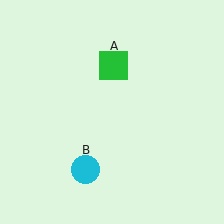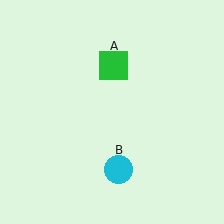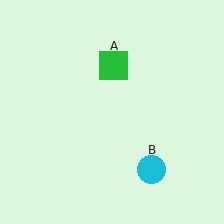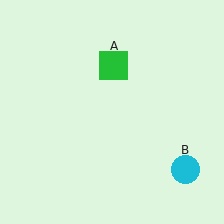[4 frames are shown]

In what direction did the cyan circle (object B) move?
The cyan circle (object B) moved right.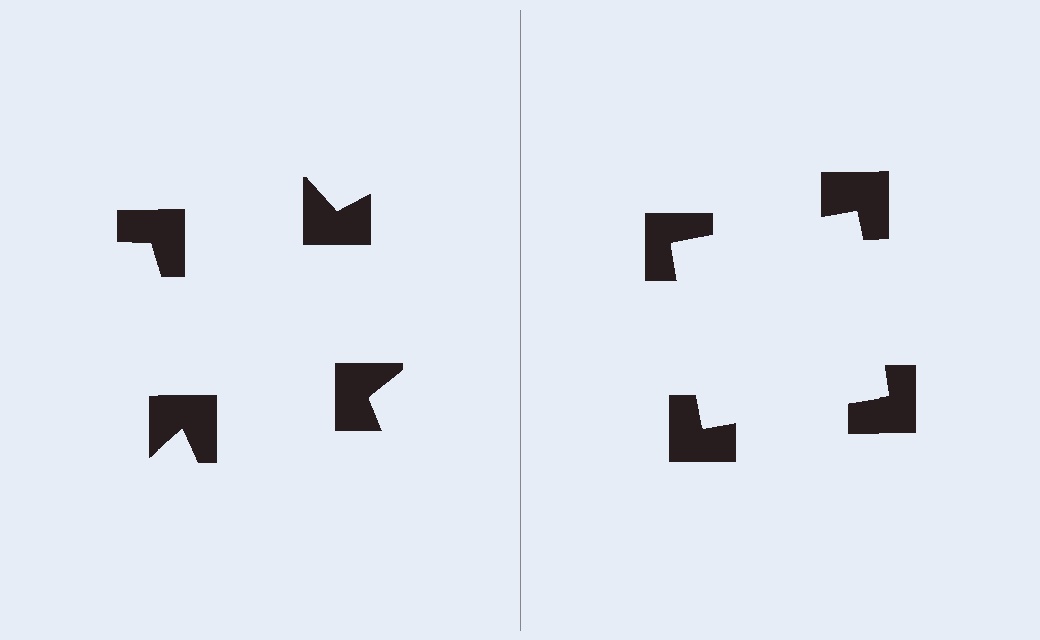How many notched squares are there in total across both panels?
8 — 4 on each side.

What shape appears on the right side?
An illusory square.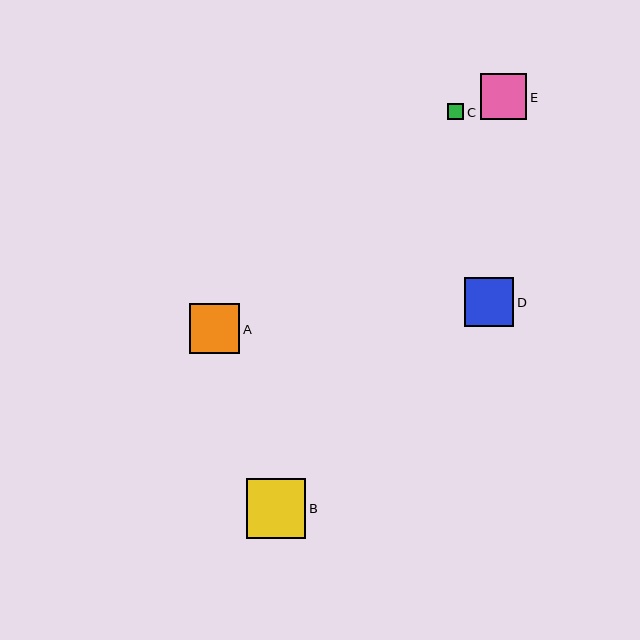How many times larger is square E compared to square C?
Square E is approximately 2.9 times the size of square C.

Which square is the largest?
Square B is the largest with a size of approximately 59 pixels.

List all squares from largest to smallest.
From largest to smallest: B, A, D, E, C.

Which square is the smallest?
Square C is the smallest with a size of approximately 16 pixels.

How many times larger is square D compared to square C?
Square D is approximately 3.1 times the size of square C.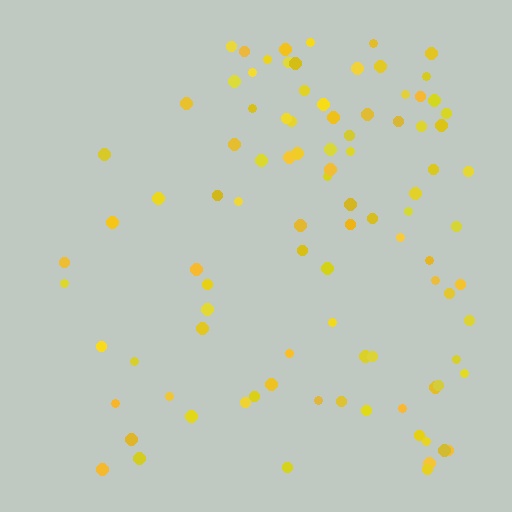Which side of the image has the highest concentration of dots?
The right.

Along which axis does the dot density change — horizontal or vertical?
Horizontal.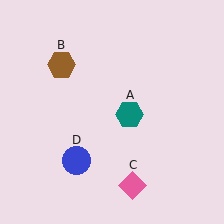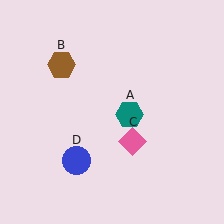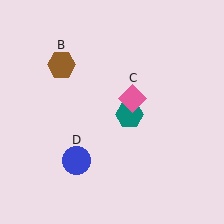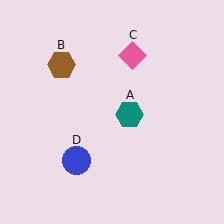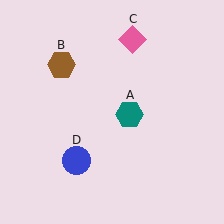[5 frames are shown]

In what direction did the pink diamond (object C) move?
The pink diamond (object C) moved up.